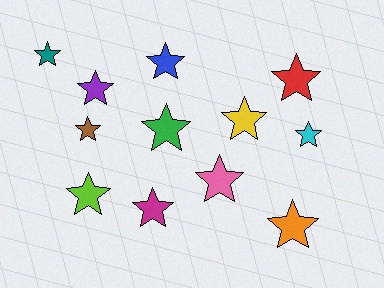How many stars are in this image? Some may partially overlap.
There are 12 stars.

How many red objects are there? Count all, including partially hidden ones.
There is 1 red object.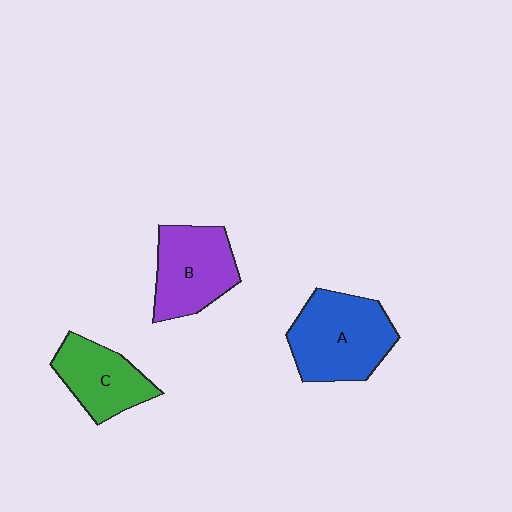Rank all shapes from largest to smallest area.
From largest to smallest: A (blue), B (purple), C (green).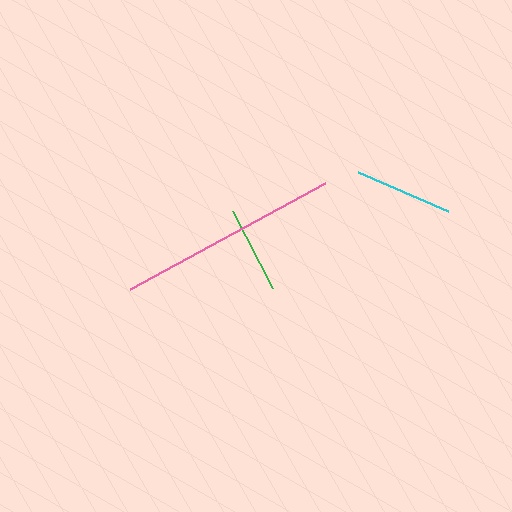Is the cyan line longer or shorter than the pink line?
The pink line is longer than the cyan line.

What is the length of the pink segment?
The pink segment is approximately 221 pixels long.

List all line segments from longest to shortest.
From longest to shortest: pink, cyan, green.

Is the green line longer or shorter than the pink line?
The pink line is longer than the green line.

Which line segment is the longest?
The pink line is the longest at approximately 221 pixels.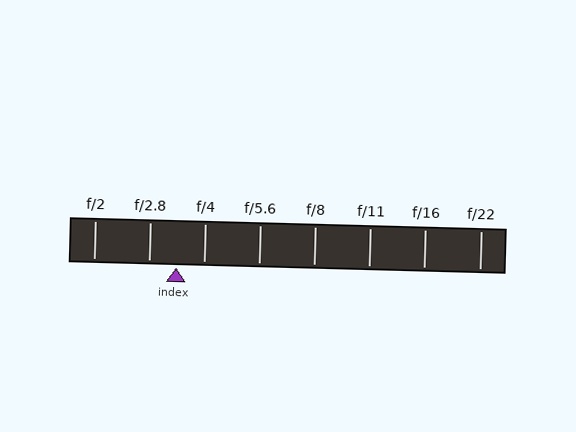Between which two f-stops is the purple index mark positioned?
The index mark is between f/2.8 and f/4.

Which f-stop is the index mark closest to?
The index mark is closest to f/2.8.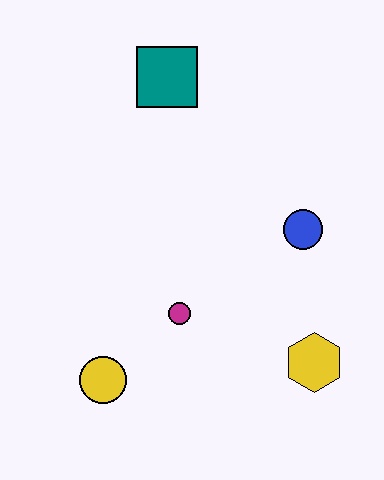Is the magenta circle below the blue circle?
Yes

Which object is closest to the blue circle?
The yellow hexagon is closest to the blue circle.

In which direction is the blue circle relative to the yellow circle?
The blue circle is to the right of the yellow circle.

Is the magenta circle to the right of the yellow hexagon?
No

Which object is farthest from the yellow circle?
The teal square is farthest from the yellow circle.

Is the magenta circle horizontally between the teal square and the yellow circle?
No